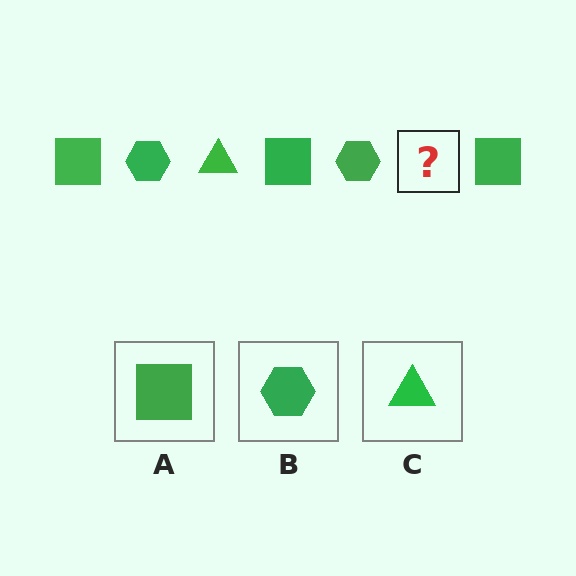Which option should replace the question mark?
Option C.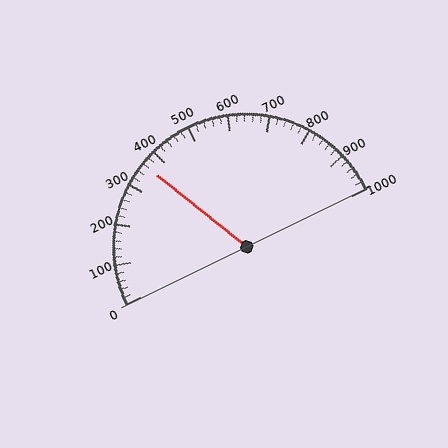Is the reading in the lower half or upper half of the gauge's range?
The reading is in the lower half of the range (0 to 1000).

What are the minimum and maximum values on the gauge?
The gauge ranges from 0 to 1000.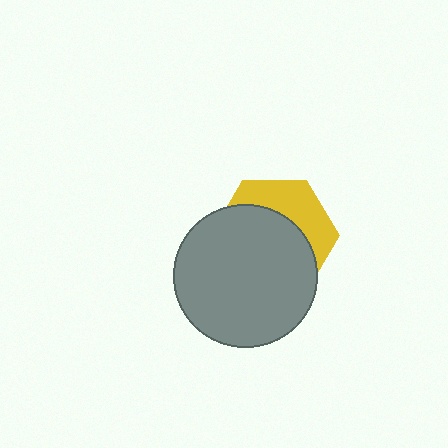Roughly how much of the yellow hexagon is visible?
A small part of it is visible (roughly 36%).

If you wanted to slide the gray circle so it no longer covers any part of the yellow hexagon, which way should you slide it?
Slide it down — that is the most direct way to separate the two shapes.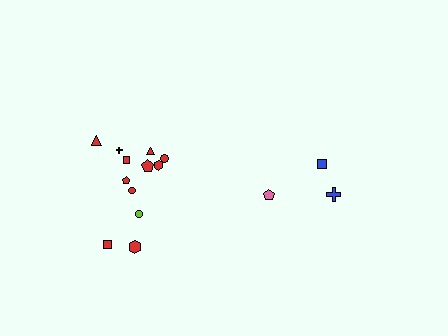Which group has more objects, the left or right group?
The left group.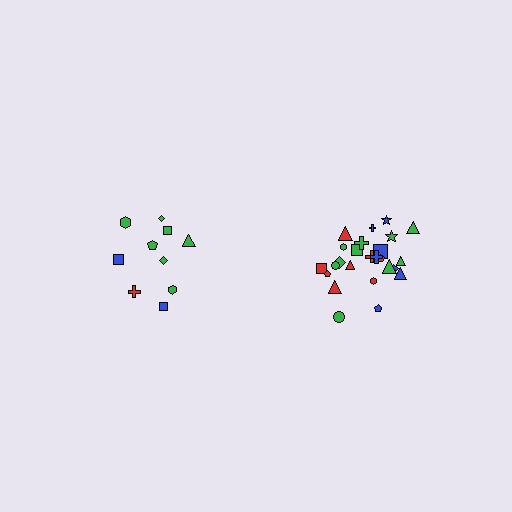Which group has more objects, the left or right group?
The right group.